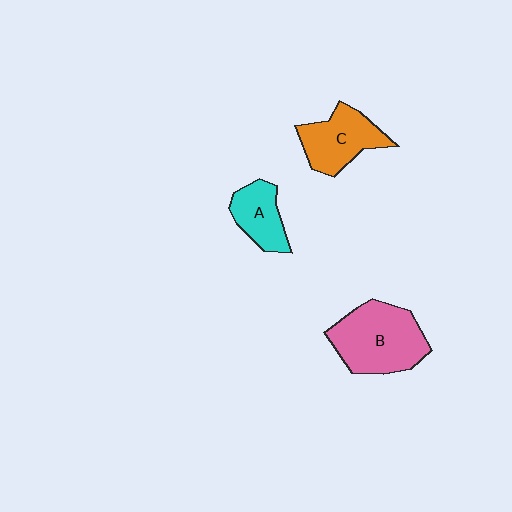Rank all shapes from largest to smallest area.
From largest to smallest: B (pink), C (orange), A (cyan).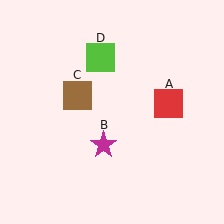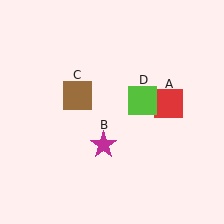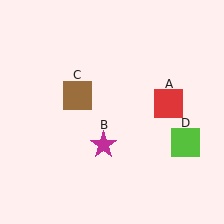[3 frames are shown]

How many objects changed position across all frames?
1 object changed position: lime square (object D).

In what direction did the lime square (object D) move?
The lime square (object D) moved down and to the right.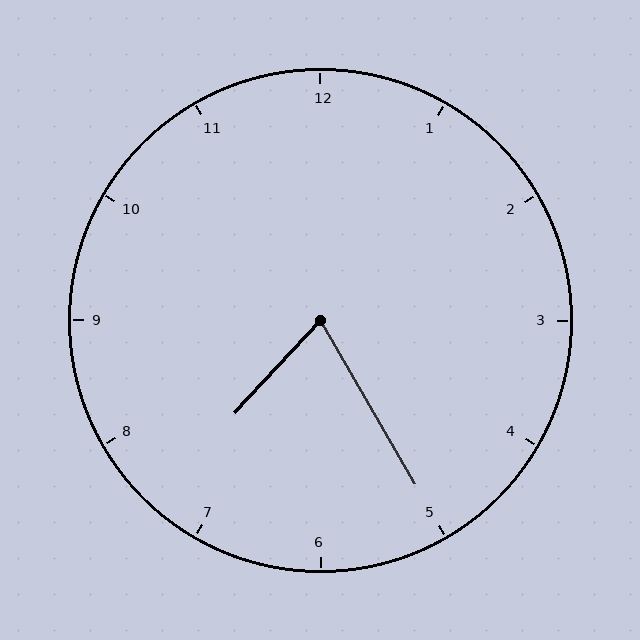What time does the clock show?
7:25.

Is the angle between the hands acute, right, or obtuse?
It is acute.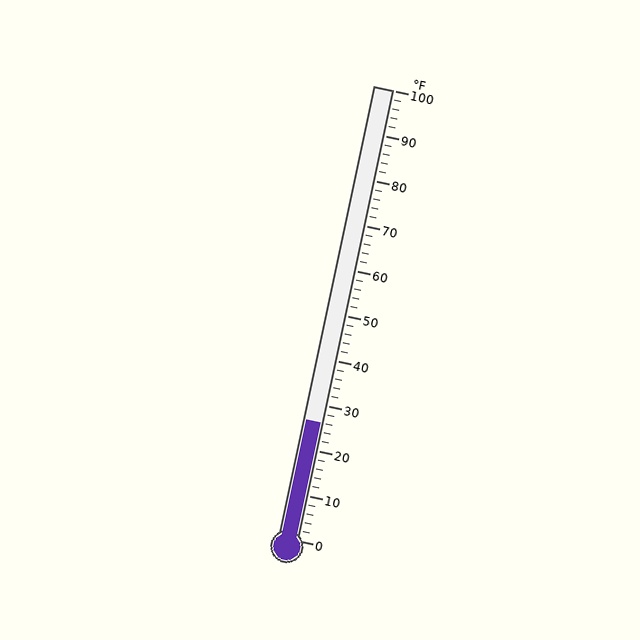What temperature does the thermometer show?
The thermometer shows approximately 26°F.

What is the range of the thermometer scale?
The thermometer scale ranges from 0°F to 100°F.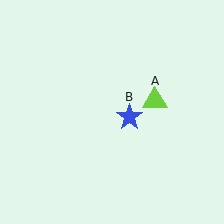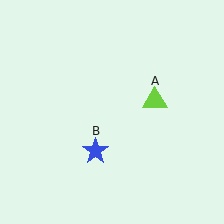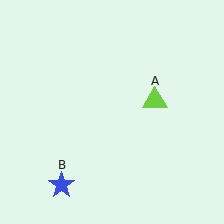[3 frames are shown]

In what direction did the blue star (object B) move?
The blue star (object B) moved down and to the left.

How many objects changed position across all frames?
1 object changed position: blue star (object B).